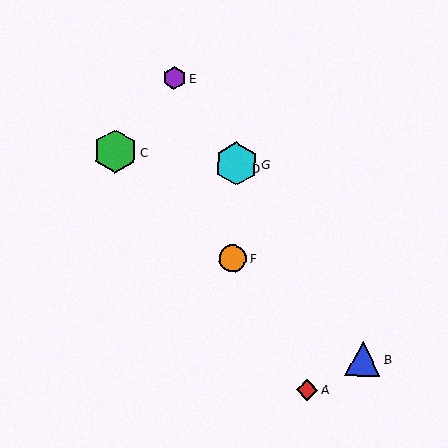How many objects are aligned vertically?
3 objects (D, F, G) are aligned vertically.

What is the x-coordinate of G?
Object G is at x≈236.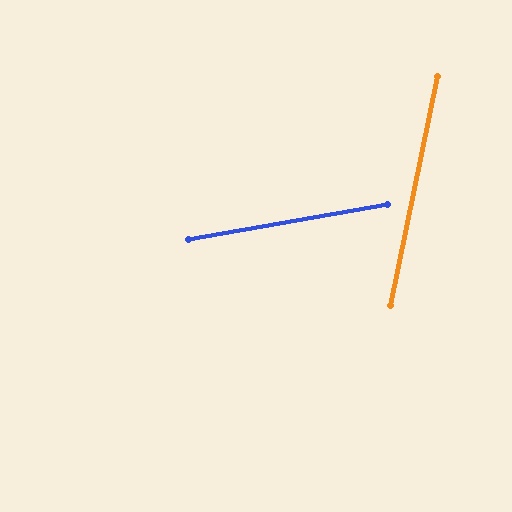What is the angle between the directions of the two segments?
Approximately 68 degrees.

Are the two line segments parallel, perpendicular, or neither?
Neither parallel nor perpendicular — they differ by about 68°.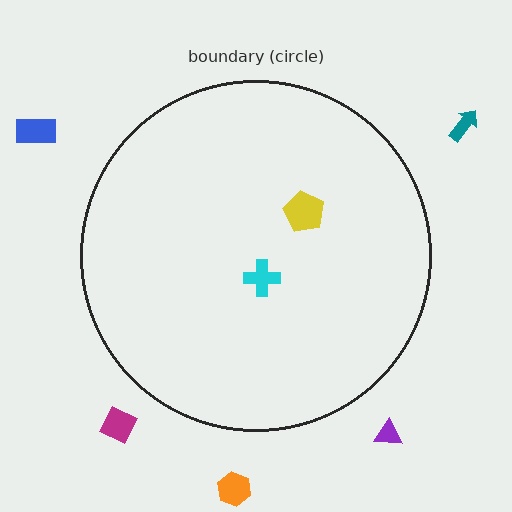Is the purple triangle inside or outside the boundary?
Outside.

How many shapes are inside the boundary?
2 inside, 5 outside.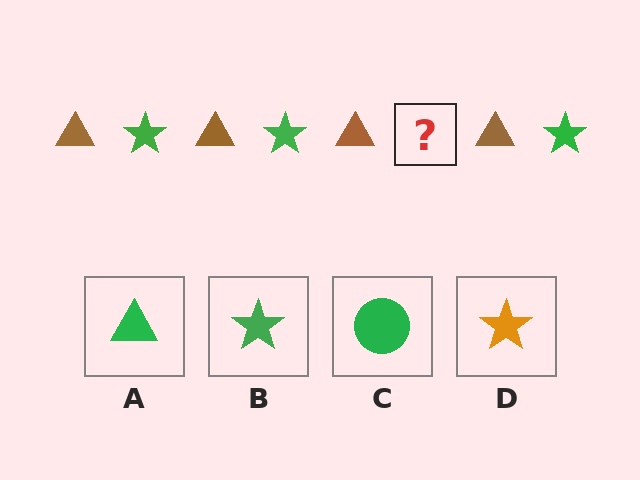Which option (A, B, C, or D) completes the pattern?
B.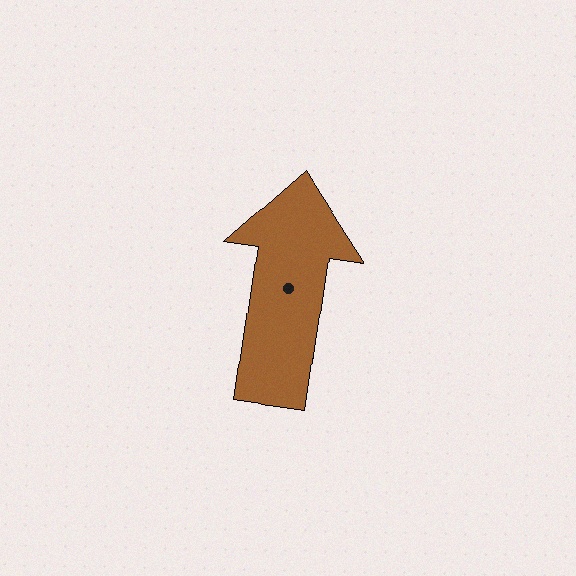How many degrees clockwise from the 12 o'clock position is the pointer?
Approximately 8 degrees.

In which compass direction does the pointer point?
North.